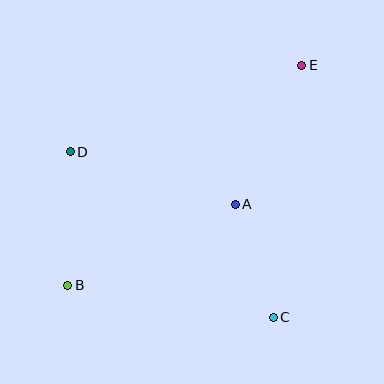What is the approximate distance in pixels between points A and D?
The distance between A and D is approximately 173 pixels.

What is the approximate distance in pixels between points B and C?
The distance between B and C is approximately 208 pixels.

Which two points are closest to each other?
Points A and C are closest to each other.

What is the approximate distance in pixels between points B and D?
The distance between B and D is approximately 134 pixels.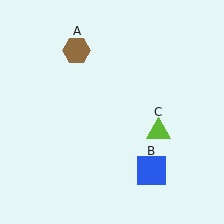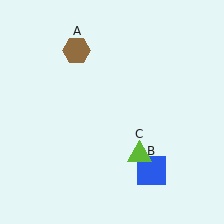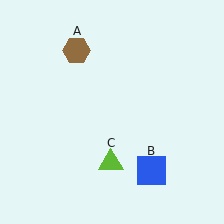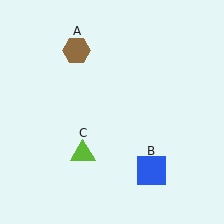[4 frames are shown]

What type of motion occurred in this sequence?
The lime triangle (object C) rotated clockwise around the center of the scene.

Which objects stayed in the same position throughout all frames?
Brown hexagon (object A) and blue square (object B) remained stationary.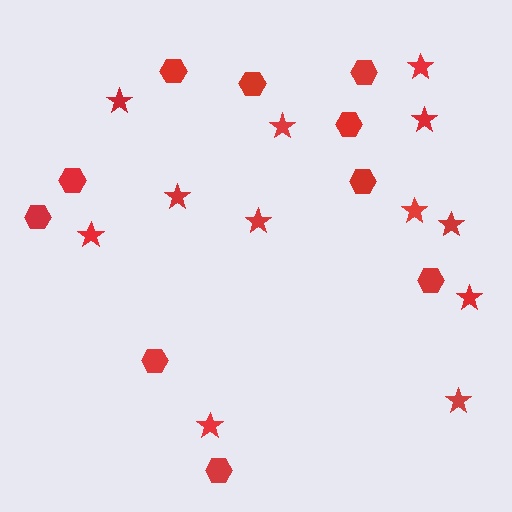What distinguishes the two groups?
There are 2 groups: one group of stars (12) and one group of hexagons (10).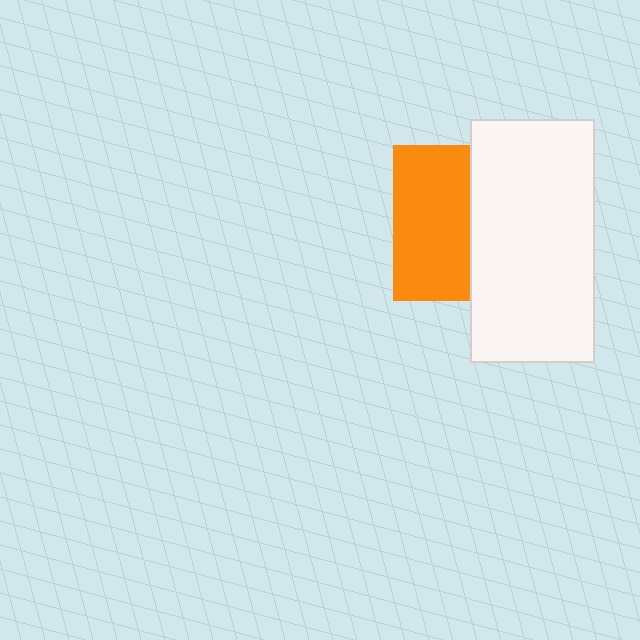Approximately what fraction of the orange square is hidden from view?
Roughly 51% of the orange square is hidden behind the white rectangle.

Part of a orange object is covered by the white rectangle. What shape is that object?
It is a square.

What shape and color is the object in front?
The object in front is a white rectangle.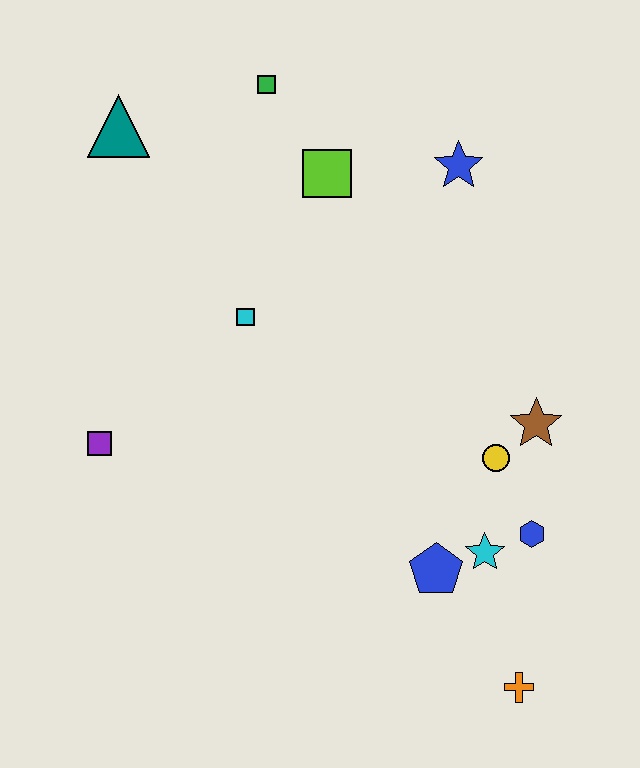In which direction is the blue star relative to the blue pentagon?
The blue star is above the blue pentagon.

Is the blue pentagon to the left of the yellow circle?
Yes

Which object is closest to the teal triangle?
The green square is closest to the teal triangle.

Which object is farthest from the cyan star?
The teal triangle is farthest from the cyan star.